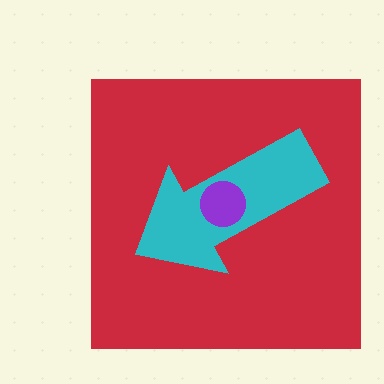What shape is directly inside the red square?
The cyan arrow.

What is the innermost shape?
The purple circle.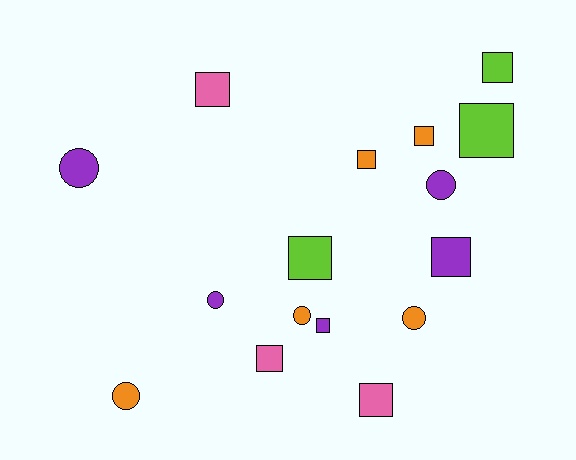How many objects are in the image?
There are 16 objects.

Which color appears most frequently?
Purple, with 5 objects.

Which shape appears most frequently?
Square, with 10 objects.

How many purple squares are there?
There are 2 purple squares.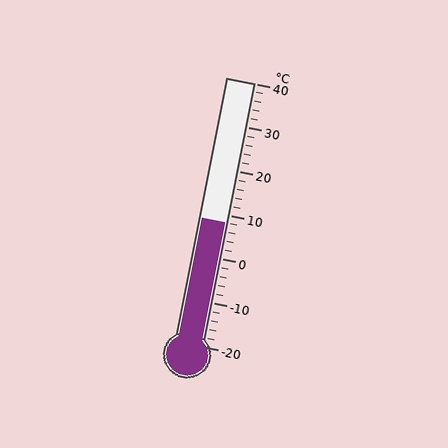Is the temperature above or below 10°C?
The temperature is below 10°C.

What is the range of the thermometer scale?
The thermometer scale ranges from -20°C to 40°C.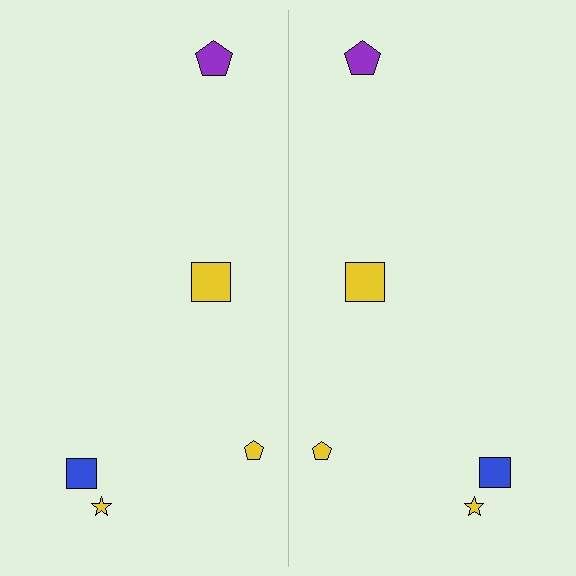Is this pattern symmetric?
Yes, this pattern has bilateral (reflection) symmetry.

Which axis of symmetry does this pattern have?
The pattern has a vertical axis of symmetry running through the center of the image.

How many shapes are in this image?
There are 10 shapes in this image.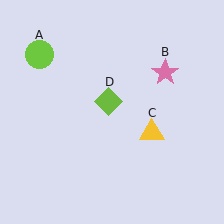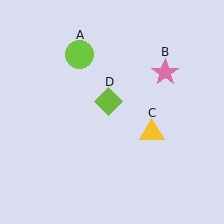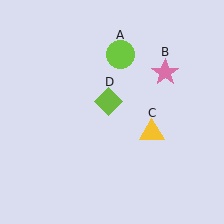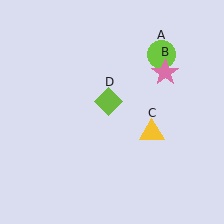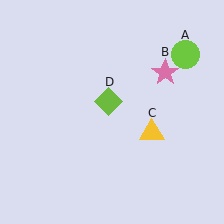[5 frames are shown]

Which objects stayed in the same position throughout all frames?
Pink star (object B) and yellow triangle (object C) and lime diamond (object D) remained stationary.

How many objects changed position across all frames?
1 object changed position: lime circle (object A).